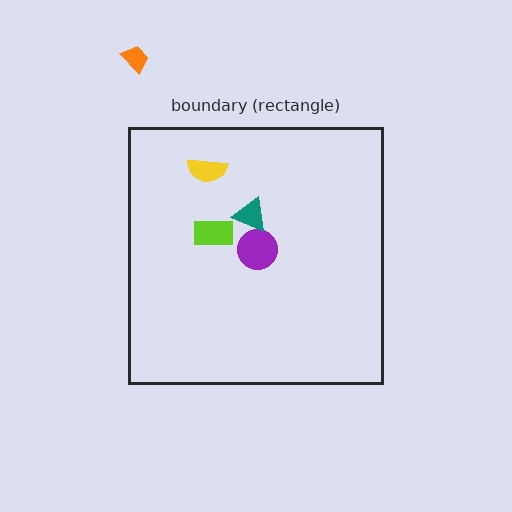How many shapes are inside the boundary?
4 inside, 1 outside.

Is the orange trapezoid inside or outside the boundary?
Outside.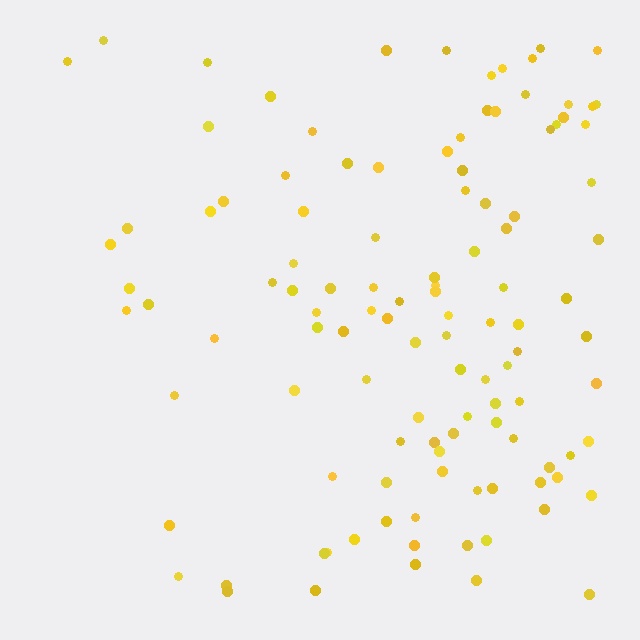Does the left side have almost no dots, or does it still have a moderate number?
Still a moderate number, just noticeably fewer than the right.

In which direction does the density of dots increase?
From left to right, with the right side densest.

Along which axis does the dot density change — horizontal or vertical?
Horizontal.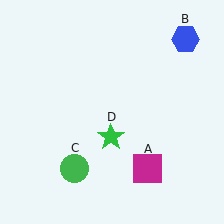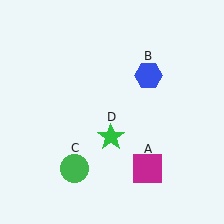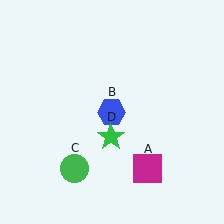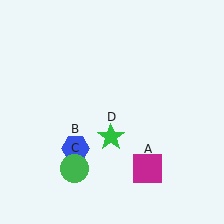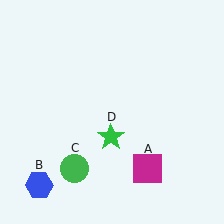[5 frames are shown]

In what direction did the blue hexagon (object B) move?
The blue hexagon (object B) moved down and to the left.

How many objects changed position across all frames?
1 object changed position: blue hexagon (object B).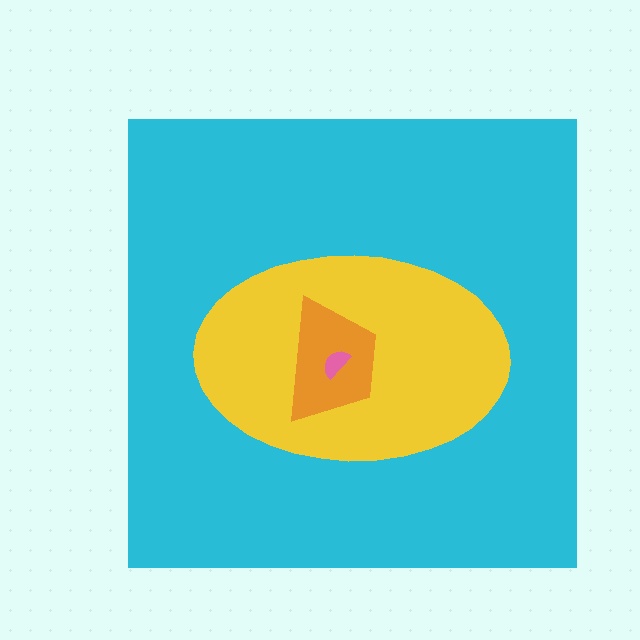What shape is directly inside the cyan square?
The yellow ellipse.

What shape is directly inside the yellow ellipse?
The orange trapezoid.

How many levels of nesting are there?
4.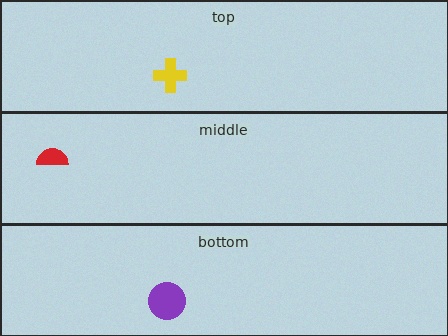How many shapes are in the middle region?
1.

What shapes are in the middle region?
The red semicircle.